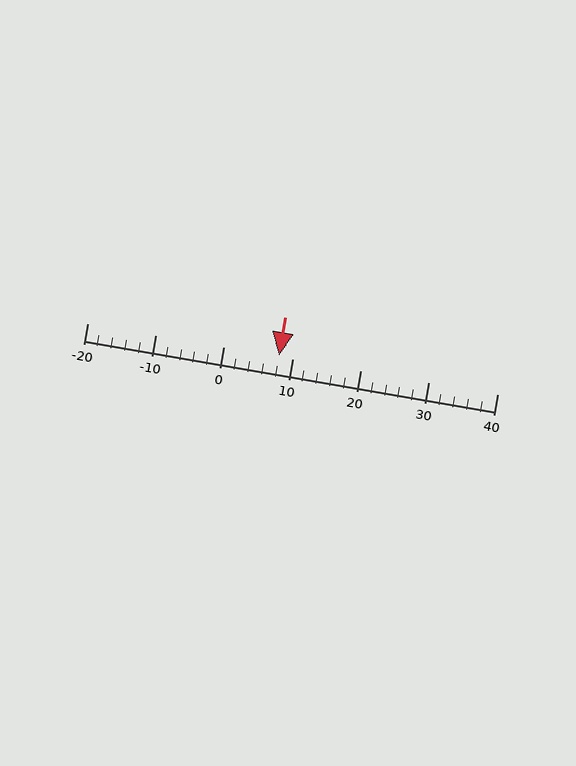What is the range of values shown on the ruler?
The ruler shows values from -20 to 40.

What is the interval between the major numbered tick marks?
The major tick marks are spaced 10 units apart.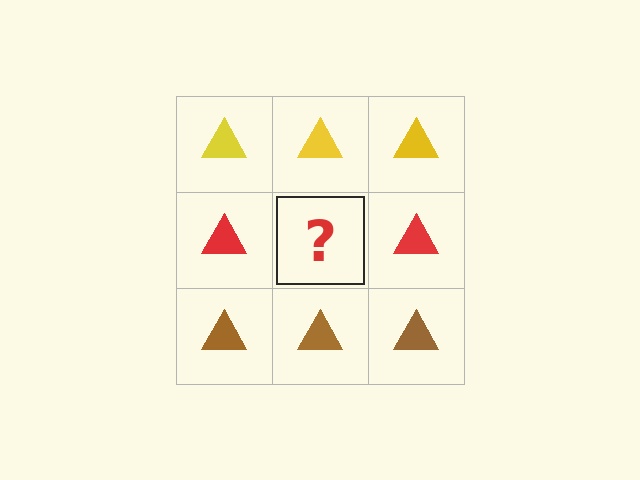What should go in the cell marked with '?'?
The missing cell should contain a red triangle.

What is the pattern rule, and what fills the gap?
The rule is that each row has a consistent color. The gap should be filled with a red triangle.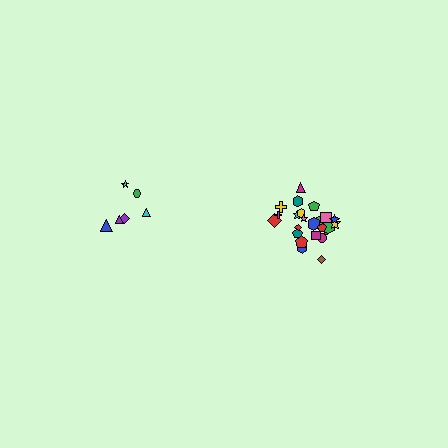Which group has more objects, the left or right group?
The right group.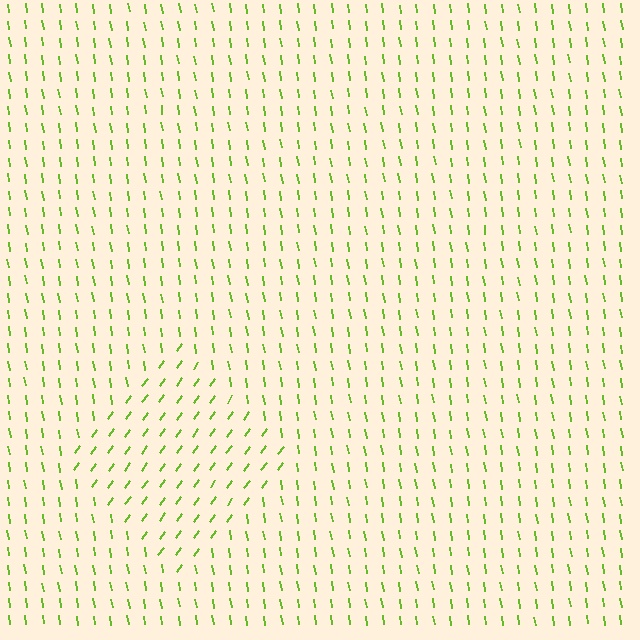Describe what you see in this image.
The image is filled with small lime line segments. A diamond region in the image has lines oriented differently from the surrounding lines, creating a visible texture boundary.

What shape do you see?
I see a diamond.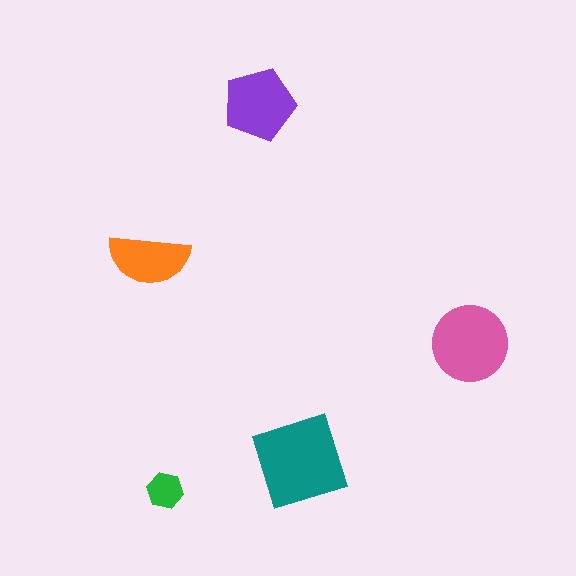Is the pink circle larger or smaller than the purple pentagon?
Larger.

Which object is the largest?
The teal square.